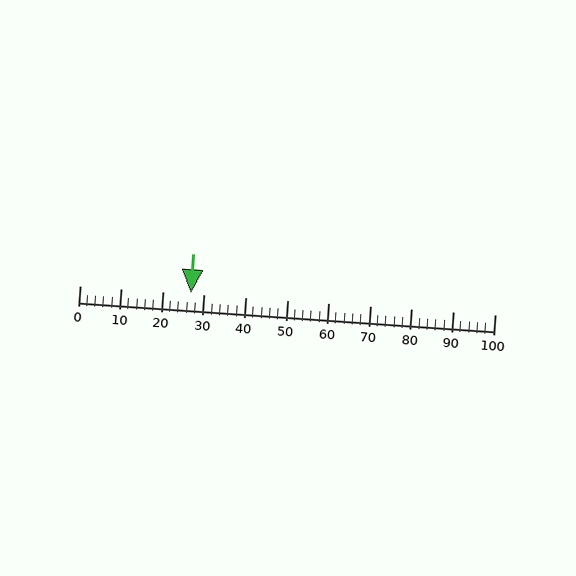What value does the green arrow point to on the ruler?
The green arrow points to approximately 27.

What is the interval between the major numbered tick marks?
The major tick marks are spaced 10 units apart.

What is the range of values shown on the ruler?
The ruler shows values from 0 to 100.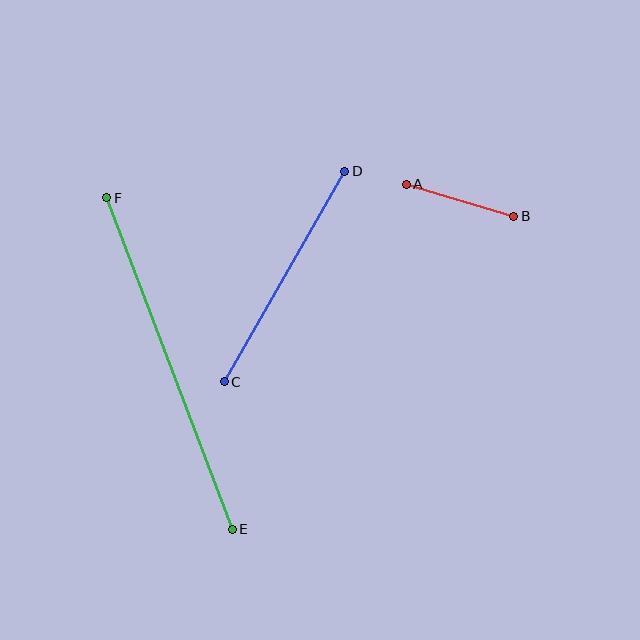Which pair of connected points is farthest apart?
Points E and F are farthest apart.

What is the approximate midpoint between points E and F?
The midpoint is at approximately (170, 363) pixels.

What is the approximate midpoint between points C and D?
The midpoint is at approximately (285, 277) pixels.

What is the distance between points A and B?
The distance is approximately 112 pixels.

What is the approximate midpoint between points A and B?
The midpoint is at approximately (460, 200) pixels.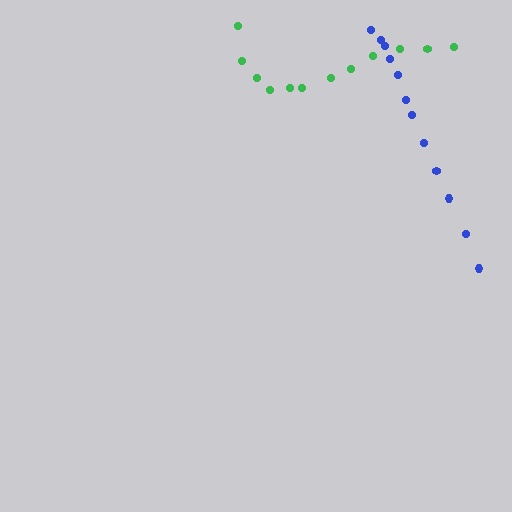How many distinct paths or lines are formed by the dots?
There are 2 distinct paths.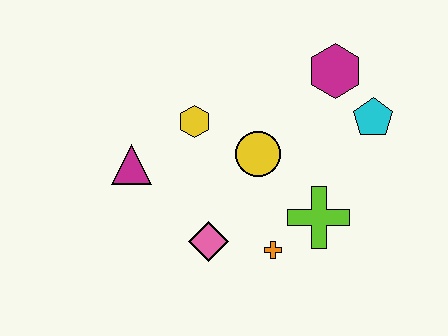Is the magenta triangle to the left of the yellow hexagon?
Yes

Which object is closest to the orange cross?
The lime cross is closest to the orange cross.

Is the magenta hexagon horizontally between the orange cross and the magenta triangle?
No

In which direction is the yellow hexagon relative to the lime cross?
The yellow hexagon is to the left of the lime cross.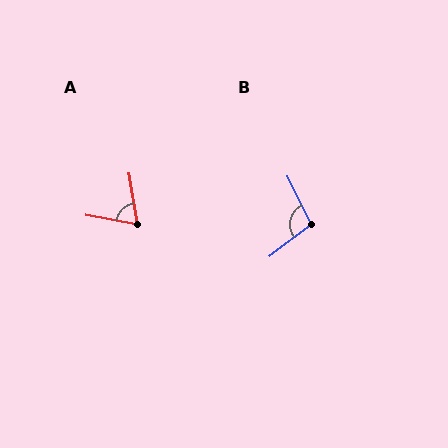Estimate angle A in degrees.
Approximately 70 degrees.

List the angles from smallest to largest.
A (70°), B (101°).